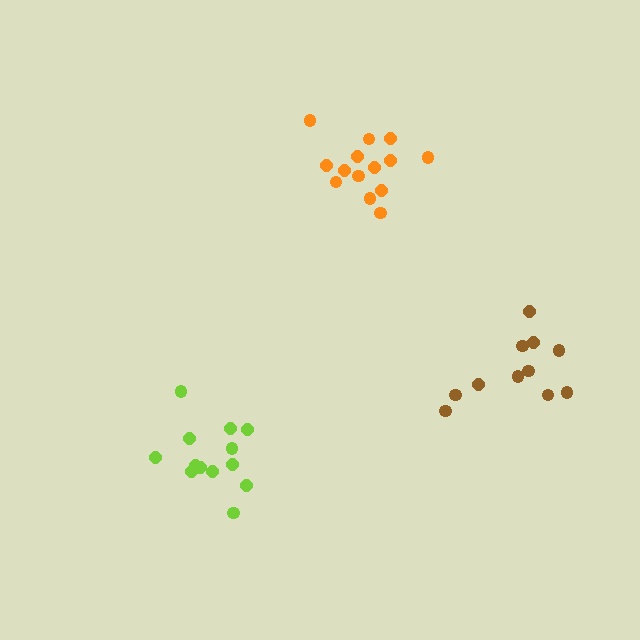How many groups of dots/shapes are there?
There are 3 groups.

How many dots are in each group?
Group 1: 11 dots, Group 2: 13 dots, Group 3: 14 dots (38 total).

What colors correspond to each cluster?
The clusters are colored: brown, lime, orange.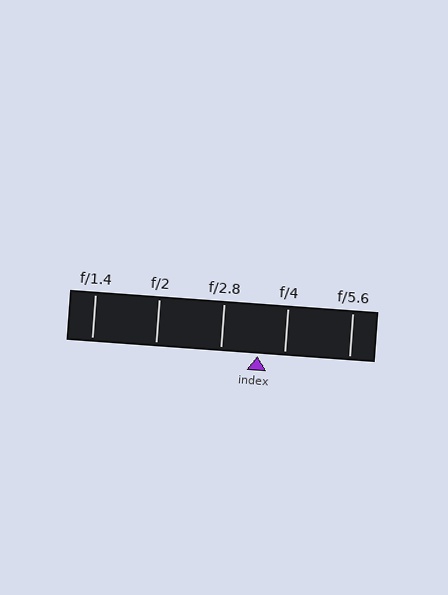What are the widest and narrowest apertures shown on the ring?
The widest aperture shown is f/1.4 and the narrowest is f/5.6.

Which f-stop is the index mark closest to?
The index mark is closest to f/4.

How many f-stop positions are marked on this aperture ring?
There are 5 f-stop positions marked.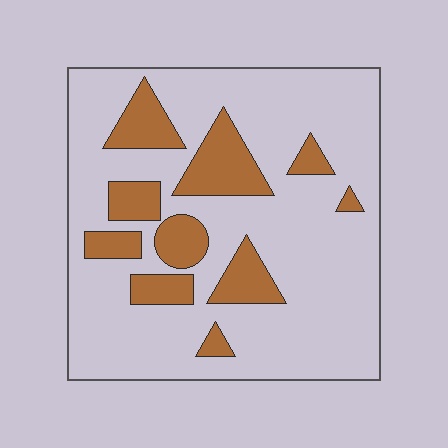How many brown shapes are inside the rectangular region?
10.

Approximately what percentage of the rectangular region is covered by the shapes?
Approximately 20%.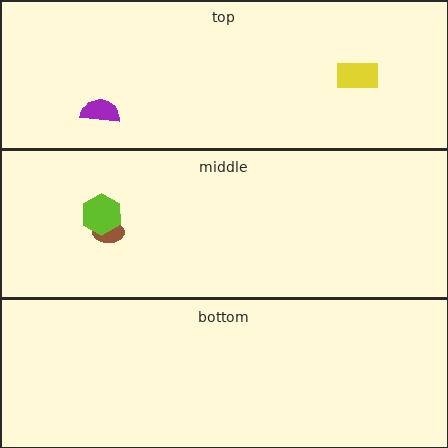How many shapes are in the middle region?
2.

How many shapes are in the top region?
2.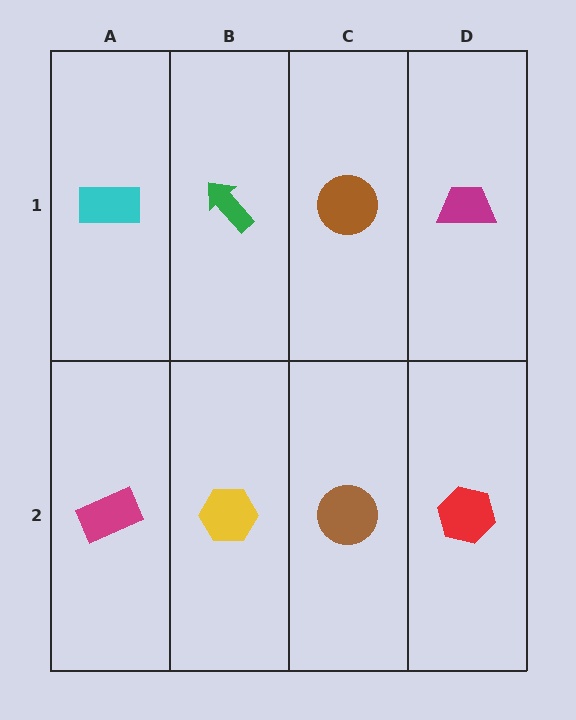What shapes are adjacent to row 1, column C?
A brown circle (row 2, column C), a green arrow (row 1, column B), a magenta trapezoid (row 1, column D).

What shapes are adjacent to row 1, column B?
A yellow hexagon (row 2, column B), a cyan rectangle (row 1, column A), a brown circle (row 1, column C).